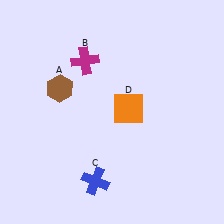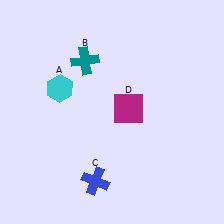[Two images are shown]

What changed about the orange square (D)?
In Image 1, D is orange. In Image 2, it changed to magenta.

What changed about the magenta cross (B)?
In Image 1, B is magenta. In Image 2, it changed to teal.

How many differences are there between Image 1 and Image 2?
There are 3 differences between the two images.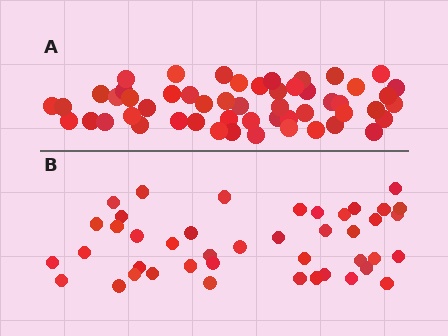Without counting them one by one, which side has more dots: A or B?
Region A (the top region) has more dots.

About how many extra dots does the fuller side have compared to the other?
Region A has roughly 10 or so more dots than region B.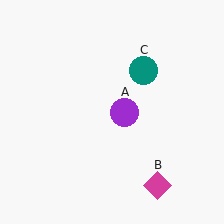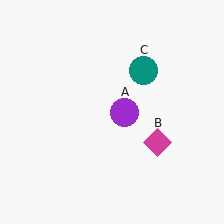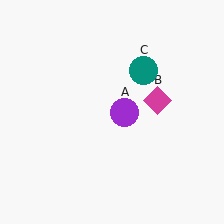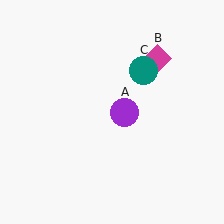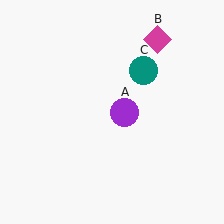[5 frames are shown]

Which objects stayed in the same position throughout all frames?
Purple circle (object A) and teal circle (object C) remained stationary.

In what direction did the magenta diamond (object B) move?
The magenta diamond (object B) moved up.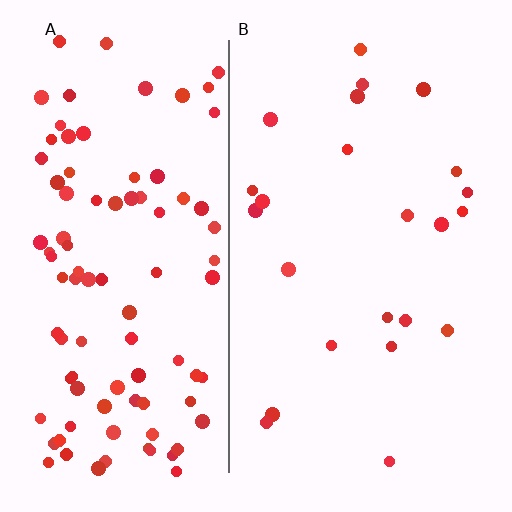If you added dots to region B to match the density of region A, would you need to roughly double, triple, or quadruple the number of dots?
Approximately quadruple.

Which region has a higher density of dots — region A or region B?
A (the left).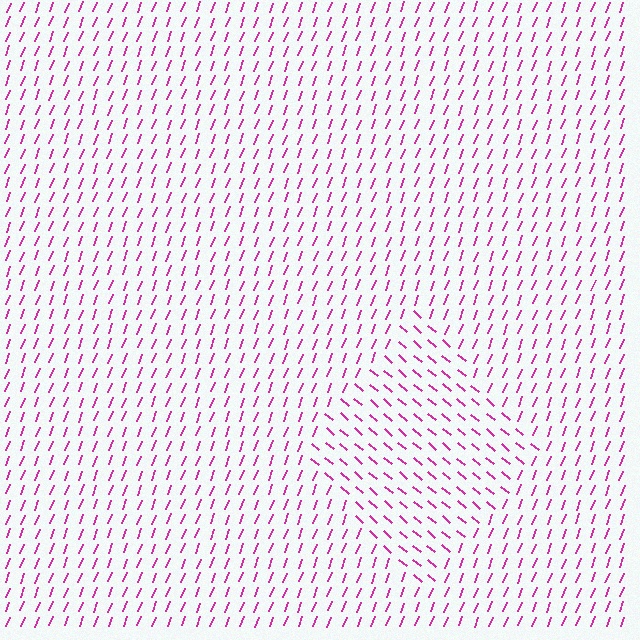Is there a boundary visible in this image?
Yes, there is a texture boundary formed by a change in line orientation.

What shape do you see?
I see a diamond.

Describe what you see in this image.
The image is filled with small magenta line segments. A diamond region in the image has lines oriented differently from the surrounding lines, creating a visible texture boundary.